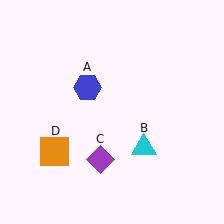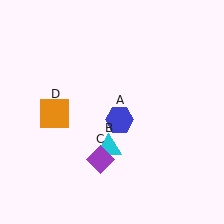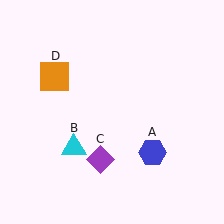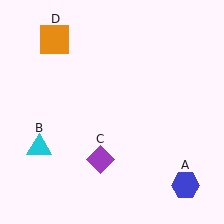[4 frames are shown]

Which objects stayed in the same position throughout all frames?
Purple diamond (object C) remained stationary.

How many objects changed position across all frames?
3 objects changed position: blue hexagon (object A), cyan triangle (object B), orange square (object D).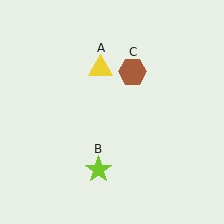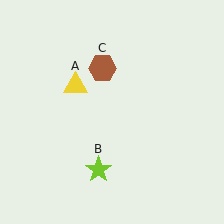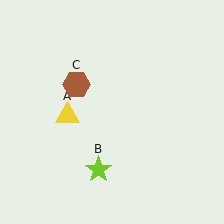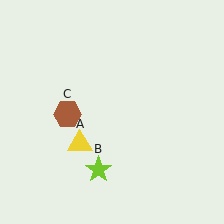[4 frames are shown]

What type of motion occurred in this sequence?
The yellow triangle (object A), brown hexagon (object C) rotated counterclockwise around the center of the scene.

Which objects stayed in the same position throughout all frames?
Lime star (object B) remained stationary.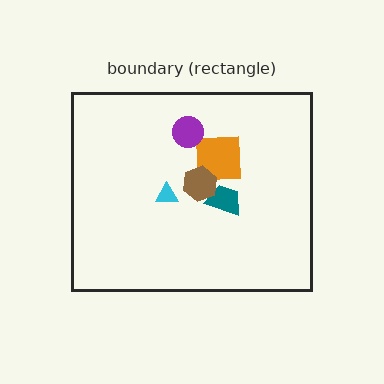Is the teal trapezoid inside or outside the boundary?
Inside.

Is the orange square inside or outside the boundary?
Inside.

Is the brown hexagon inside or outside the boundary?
Inside.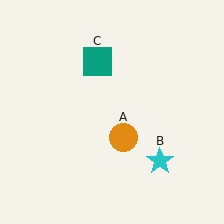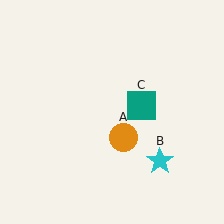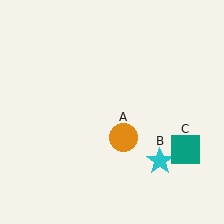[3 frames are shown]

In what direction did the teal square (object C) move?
The teal square (object C) moved down and to the right.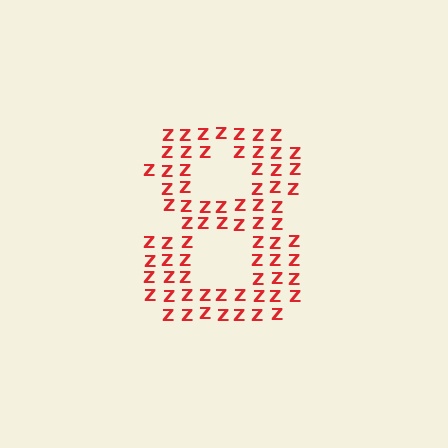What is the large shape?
The large shape is the digit 8.